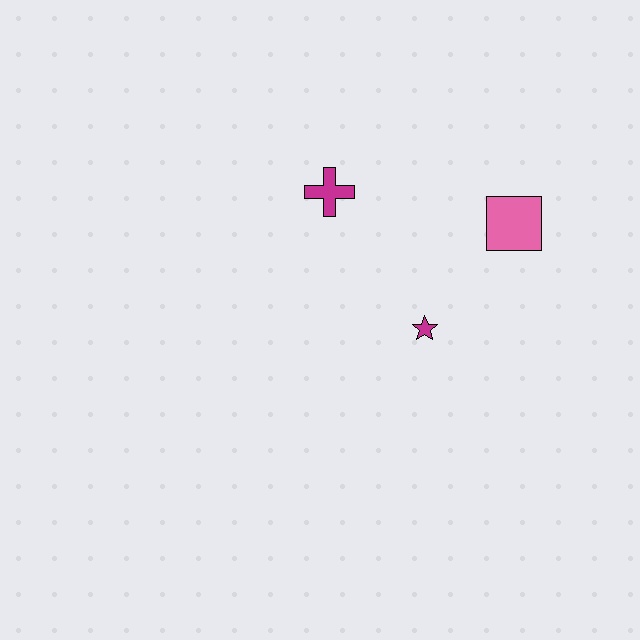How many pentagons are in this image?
There are no pentagons.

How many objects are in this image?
There are 3 objects.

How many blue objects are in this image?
There are no blue objects.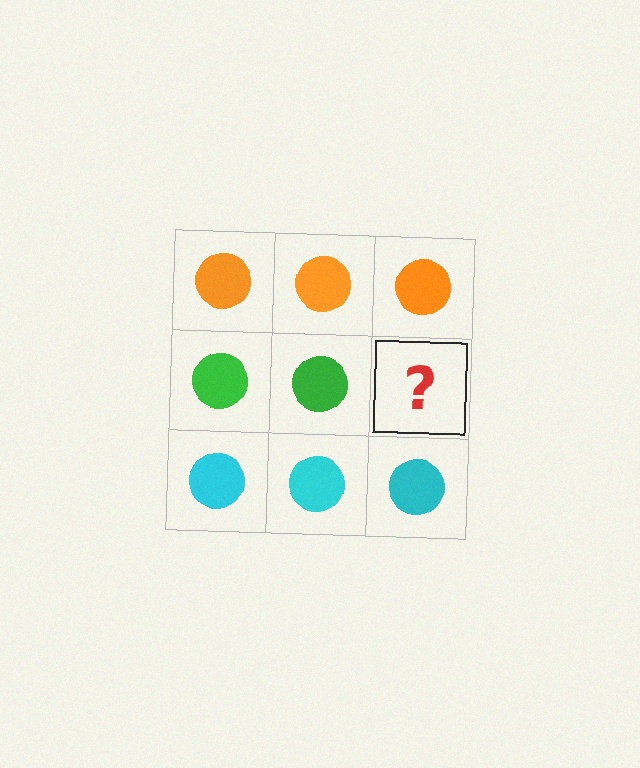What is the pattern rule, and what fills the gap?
The rule is that each row has a consistent color. The gap should be filled with a green circle.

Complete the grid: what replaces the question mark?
The question mark should be replaced with a green circle.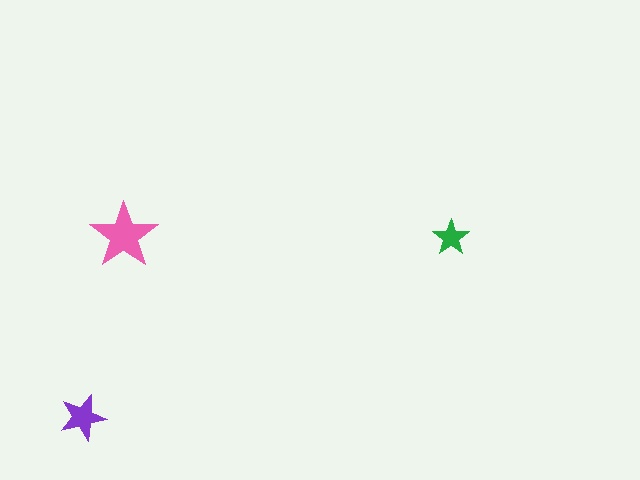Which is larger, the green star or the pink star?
The pink one.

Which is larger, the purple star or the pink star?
The pink one.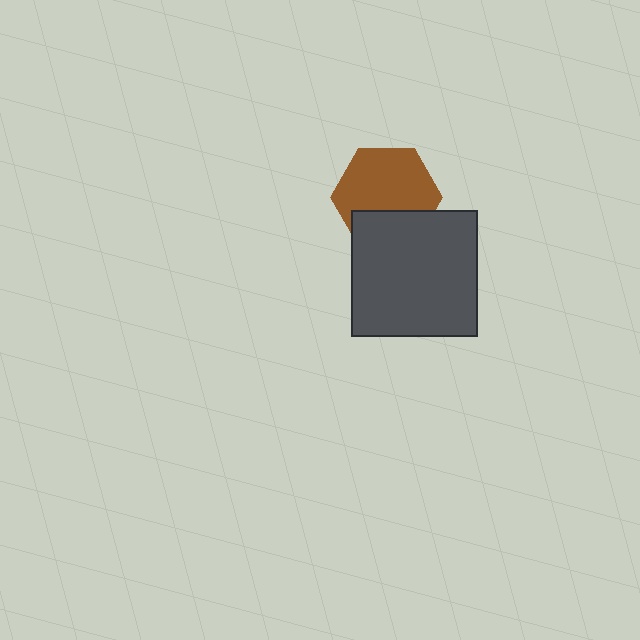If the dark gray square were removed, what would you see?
You would see the complete brown hexagon.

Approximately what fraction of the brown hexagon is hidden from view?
Roughly 32% of the brown hexagon is hidden behind the dark gray square.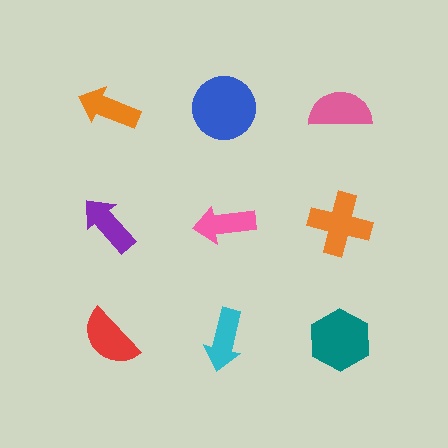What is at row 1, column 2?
A blue circle.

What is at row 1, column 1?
An orange arrow.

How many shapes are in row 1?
3 shapes.